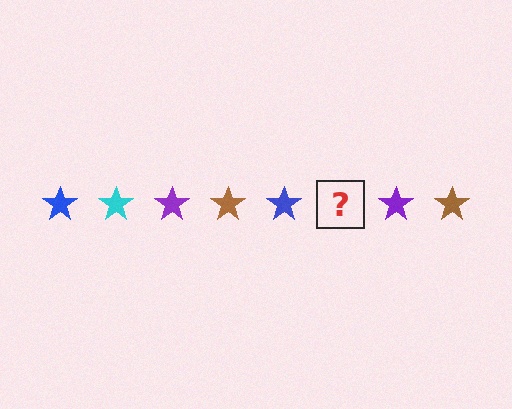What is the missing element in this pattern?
The missing element is a cyan star.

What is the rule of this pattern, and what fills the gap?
The rule is that the pattern cycles through blue, cyan, purple, brown stars. The gap should be filled with a cyan star.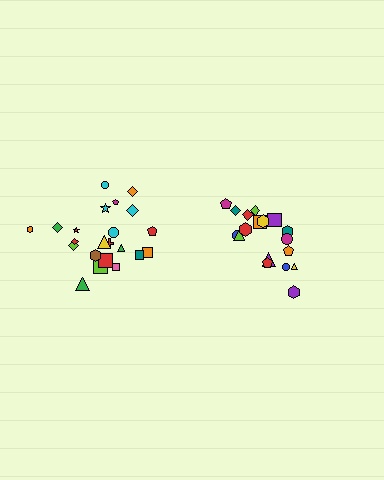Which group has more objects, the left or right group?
The left group.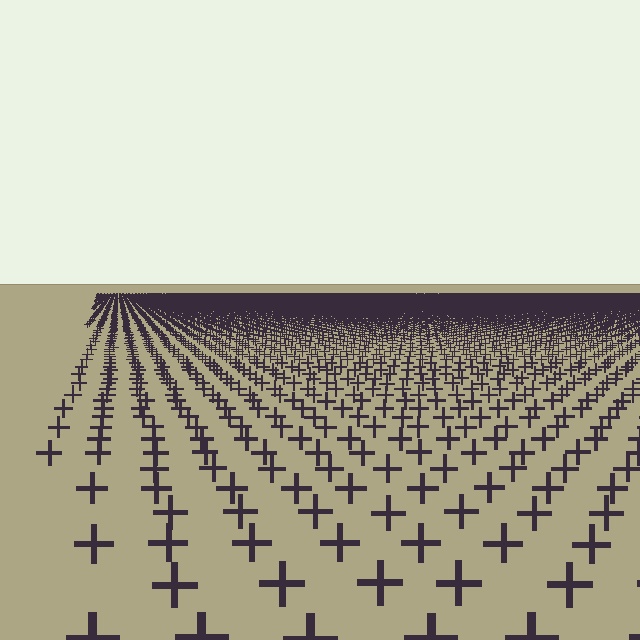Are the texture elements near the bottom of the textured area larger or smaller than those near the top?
Larger. Near the bottom, elements are closer to the viewer and appear at a bigger on-screen size.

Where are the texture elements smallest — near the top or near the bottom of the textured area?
Near the top.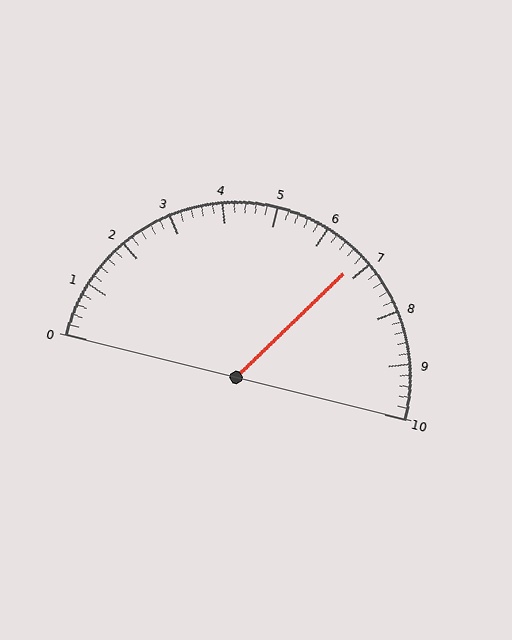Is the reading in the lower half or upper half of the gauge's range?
The reading is in the upper half of the range (0 to 10).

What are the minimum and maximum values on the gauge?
The gauge ranges from 0 to 10.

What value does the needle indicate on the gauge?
The needle indicates approximately 6.8.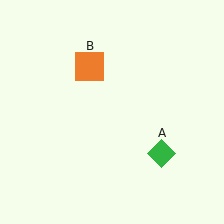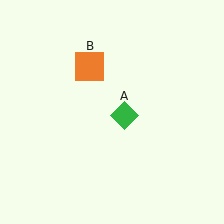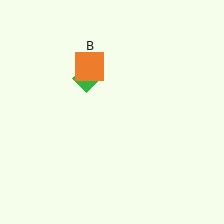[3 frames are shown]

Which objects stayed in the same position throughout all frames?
Orange square (object B) remained stationary.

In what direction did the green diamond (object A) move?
The green diamond (object A) moved up and to the left.